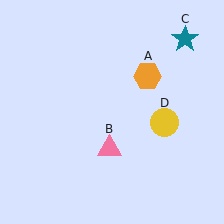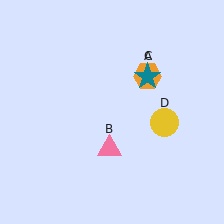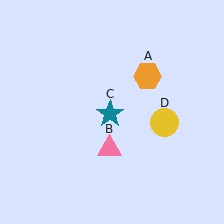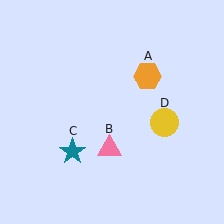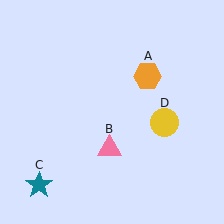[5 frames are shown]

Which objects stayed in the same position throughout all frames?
Orange hexagon (object A) and pink triangle (object B) and yellow circle (object D) remained stationary.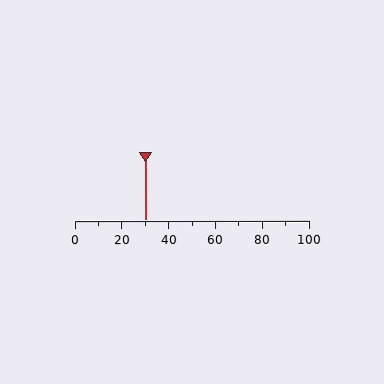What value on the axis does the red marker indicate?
The marker indicates approximately 30.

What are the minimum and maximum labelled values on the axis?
The axis runs from 0 to 100.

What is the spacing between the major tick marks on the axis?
The major ticks are spaced 20 apart.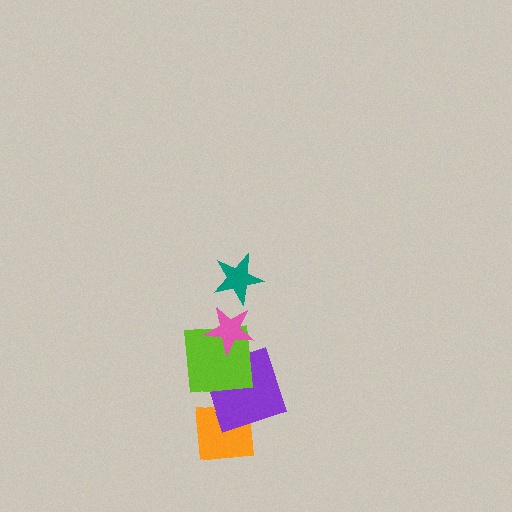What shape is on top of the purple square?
The lime square is on top of the purple square.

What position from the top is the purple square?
The purple square is 4th from the top.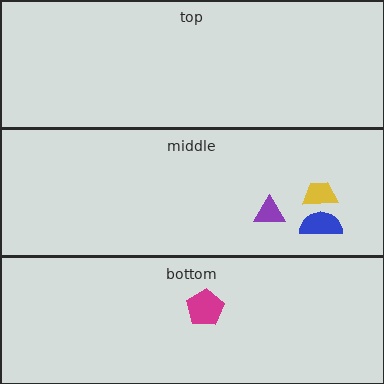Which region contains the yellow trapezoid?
The middle region.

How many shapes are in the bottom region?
1.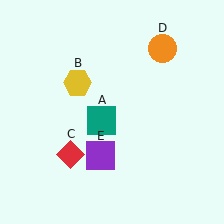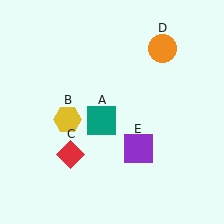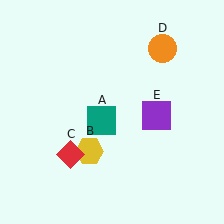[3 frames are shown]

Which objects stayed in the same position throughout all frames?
Teal square (object A) and red diamond (object C) and orange circle (object D) remained stationary.